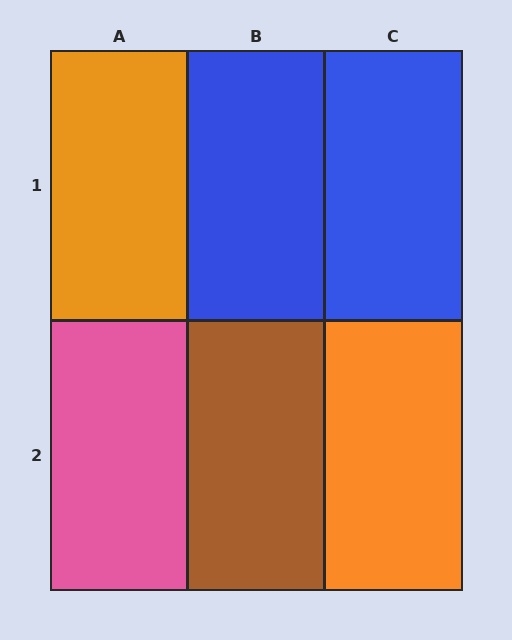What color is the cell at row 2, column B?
Brown.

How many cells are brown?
1 cell is brown.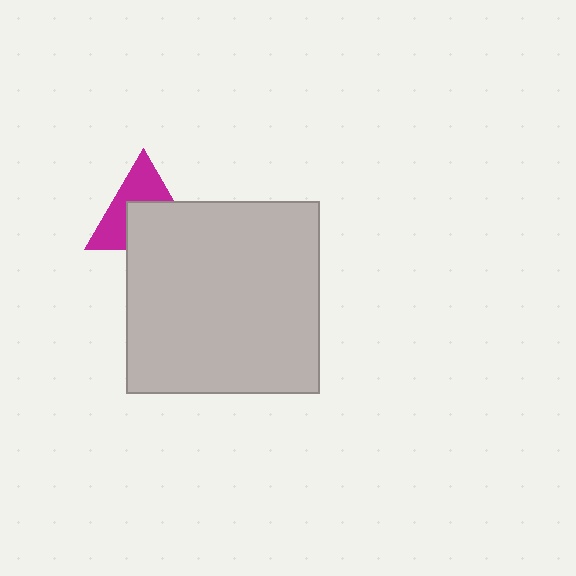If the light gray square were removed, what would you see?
You would see the complete magenta triangle.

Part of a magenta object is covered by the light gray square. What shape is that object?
It is a triangle.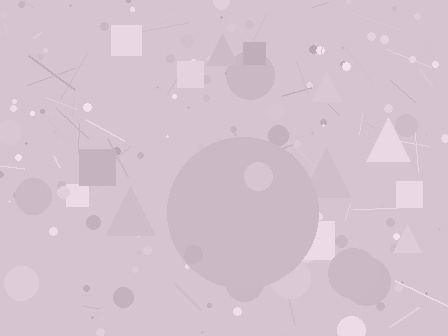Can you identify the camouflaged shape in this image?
The camouflaged shape is a circle.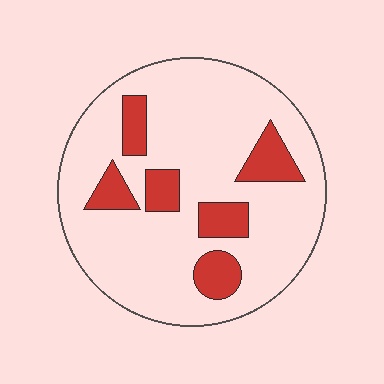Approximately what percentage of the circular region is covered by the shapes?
Approximately 20%.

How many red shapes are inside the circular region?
6.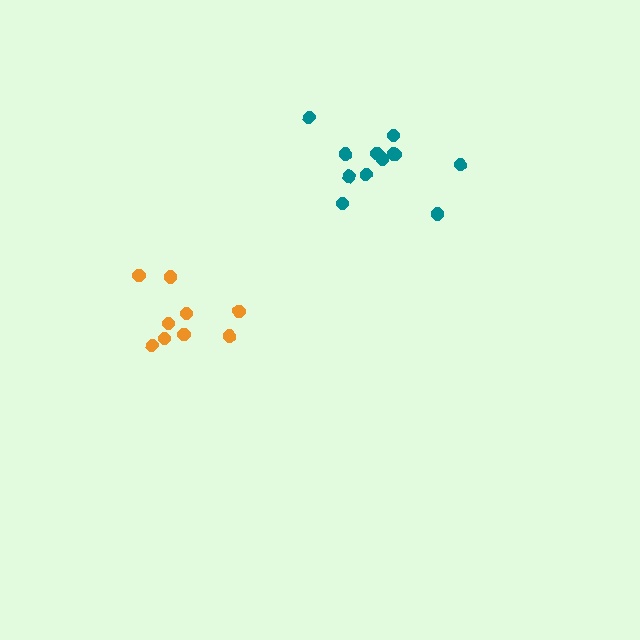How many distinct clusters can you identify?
There are 2 distinct clusters.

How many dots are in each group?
Group 1: 9 dots, Group 2: 12 dots (21 total).